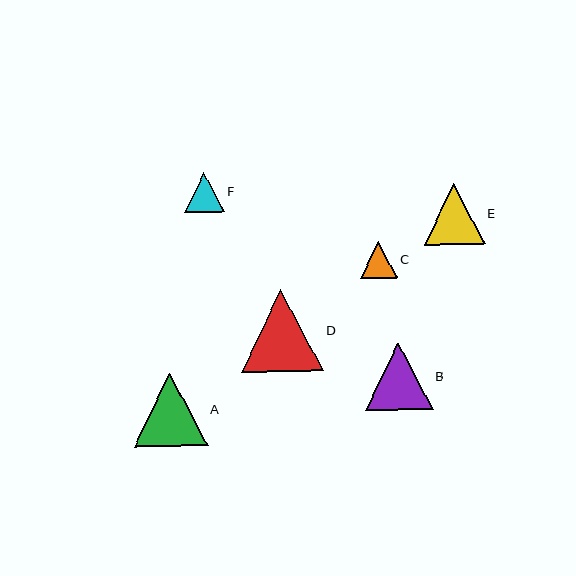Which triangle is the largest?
Triangle D is the largest with a size of approximately 82 pixels.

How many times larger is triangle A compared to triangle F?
Triangle A is approximately 1.8 times the size of triangle F.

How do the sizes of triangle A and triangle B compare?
Triangle A and triangle B are approximately the same size.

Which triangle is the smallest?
Triangle C is the smallest with a size of approximately 37 pixels.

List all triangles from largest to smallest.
From largest to smallest: D, A, B, E, F, C.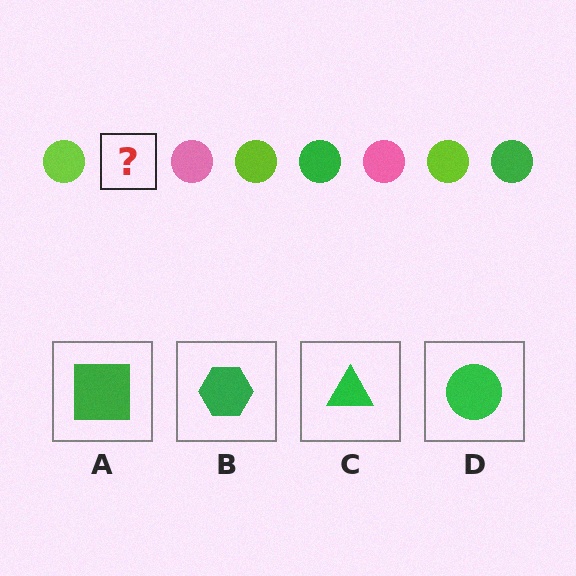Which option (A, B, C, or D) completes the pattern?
D.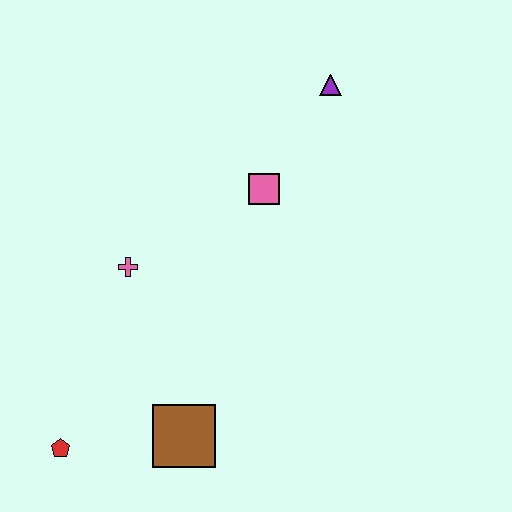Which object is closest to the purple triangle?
The pink square is closest to the purple triangle.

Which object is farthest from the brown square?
The purple triangle is farthest from the brown square.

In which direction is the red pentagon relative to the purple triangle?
The red pentagon is below the purple triangle.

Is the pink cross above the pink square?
No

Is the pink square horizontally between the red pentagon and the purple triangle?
Yes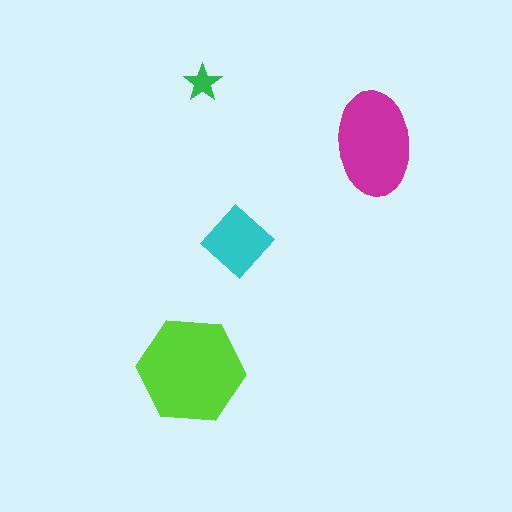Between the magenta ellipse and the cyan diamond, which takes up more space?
The magenta ellipse.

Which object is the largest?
The lime hexagon.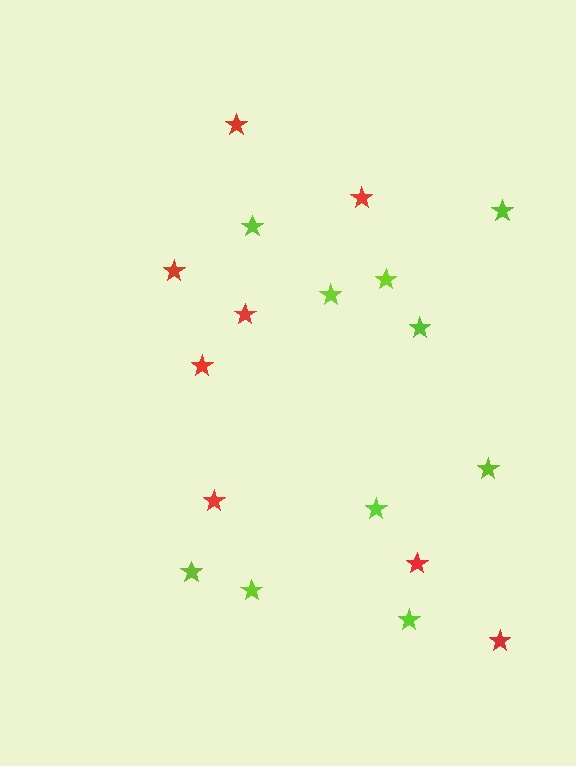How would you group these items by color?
There are 2 groups: one group of red stars (8) and one group of lime stars (10).